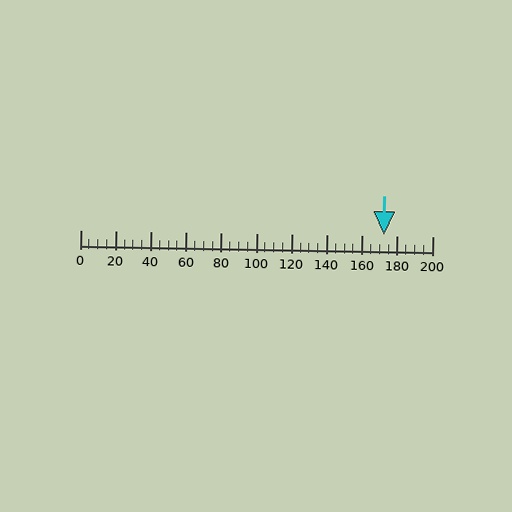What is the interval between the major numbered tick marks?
The major tick marks are spaced 20 units apart.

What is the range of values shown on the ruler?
The ruler shows values from 0 to 200.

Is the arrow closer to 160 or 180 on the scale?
The arrow is closer to 180.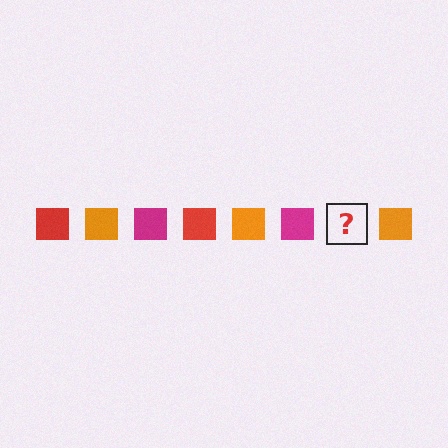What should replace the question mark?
The question mark should be replaced with a red square.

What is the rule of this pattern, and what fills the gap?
The rule is that the pattern cycles through red, orange, magenta squares. The gap should be filled with a red square.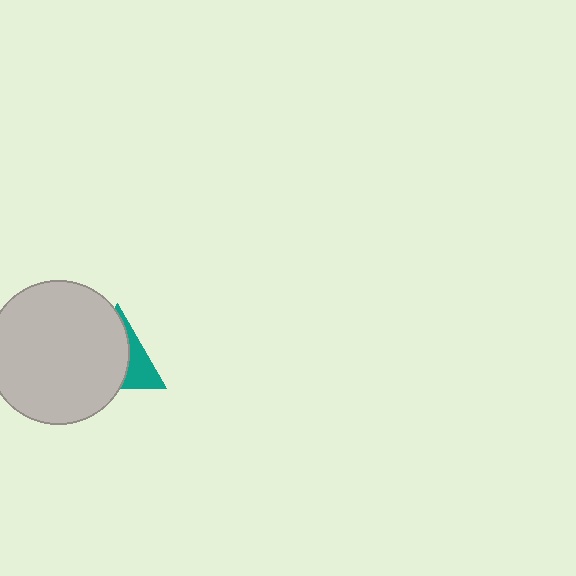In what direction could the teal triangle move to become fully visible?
The teal triangle could move right. That would shift it out from behind the light gray circle entirely.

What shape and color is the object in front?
The object in front is a light gray circle.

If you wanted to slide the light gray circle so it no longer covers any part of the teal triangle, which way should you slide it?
Slide it left — that is the most direct way to separate the two shapes.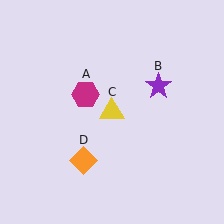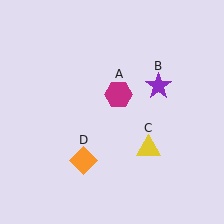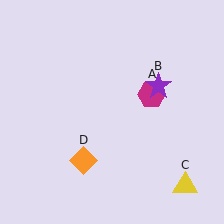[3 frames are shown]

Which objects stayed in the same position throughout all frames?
Purple star (object B) and orange diamond (object D) remained stationary.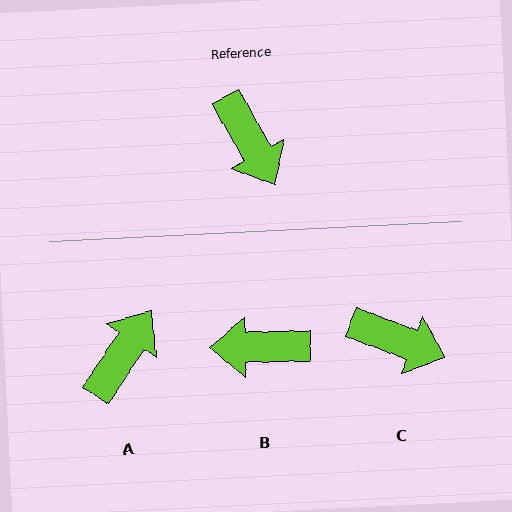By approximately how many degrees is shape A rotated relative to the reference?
Approximately 117 degrees counter-clockwise.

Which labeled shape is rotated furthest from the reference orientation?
B, about 119 degrees away.